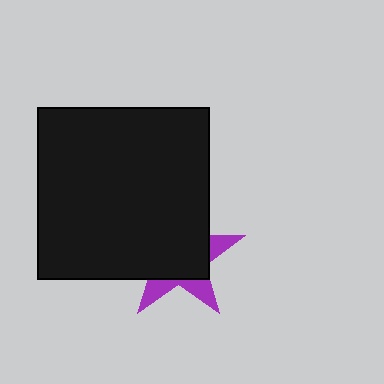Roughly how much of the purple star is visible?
A small part of it is visible (roughly 31%).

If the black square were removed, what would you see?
You would see the complete purple star.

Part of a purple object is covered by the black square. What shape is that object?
It is a star.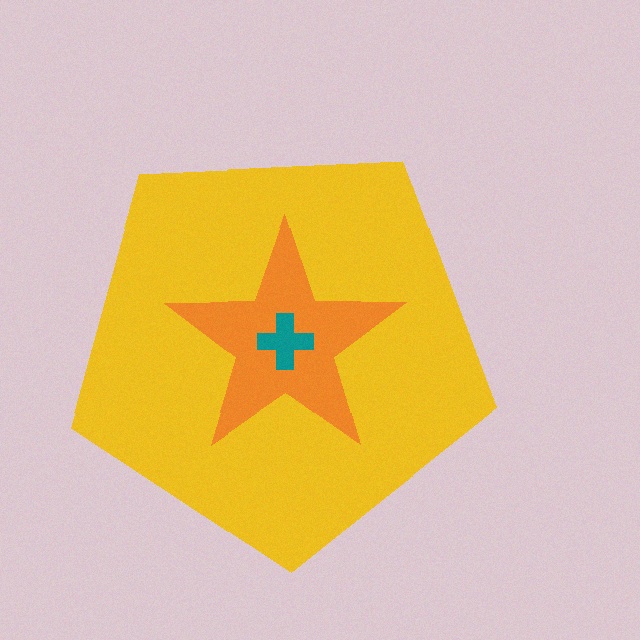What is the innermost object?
The teal cross.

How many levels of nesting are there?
3.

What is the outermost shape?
The yellow pentagon.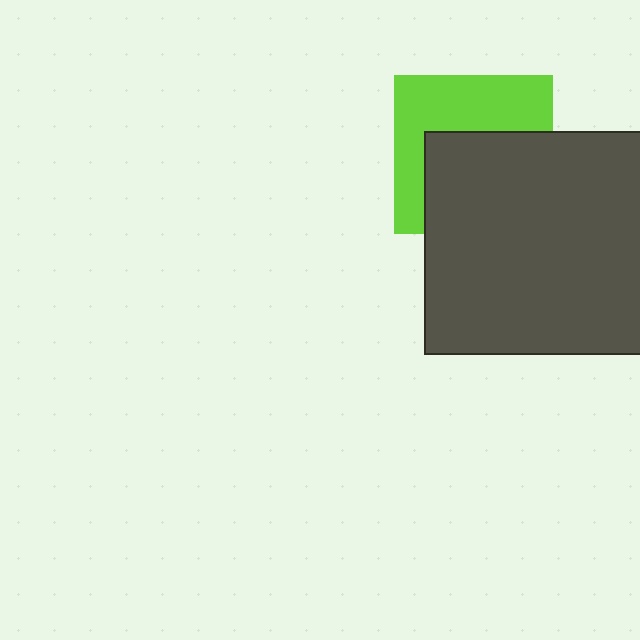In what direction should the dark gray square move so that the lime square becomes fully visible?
The dark gray square should move down. That is the shortest direction to clear the overlap and leave the lime square fully visible.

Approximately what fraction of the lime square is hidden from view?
Roughly 52% of the lime square is hidden behind the dark gray square.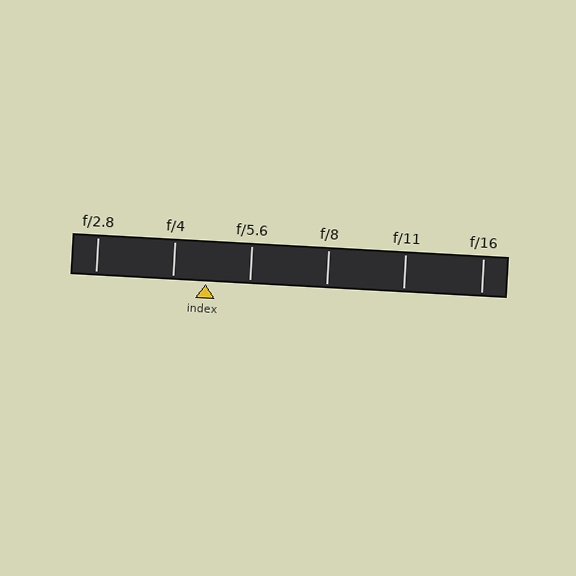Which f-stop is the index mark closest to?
The index mark is closest to f/4.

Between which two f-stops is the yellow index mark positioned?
The index mark is between f/4 and f/5.6.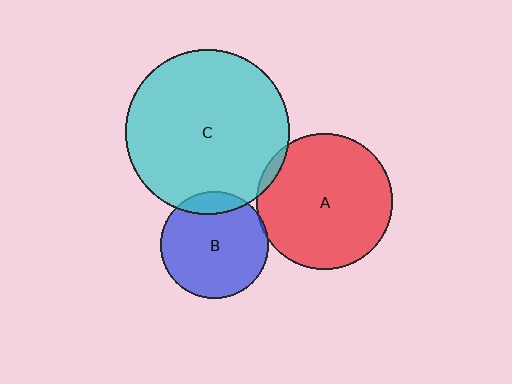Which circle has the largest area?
Circle C (cyan).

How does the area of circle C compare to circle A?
Approximately 1.5 times.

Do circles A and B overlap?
Yes.